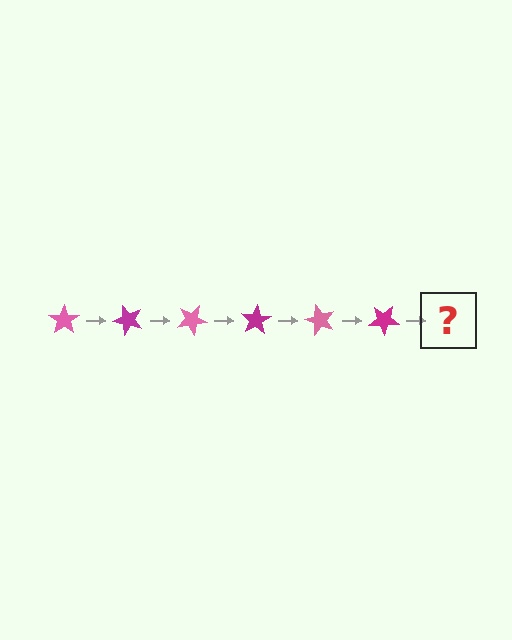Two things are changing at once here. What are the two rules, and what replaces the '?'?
The two rules are that it rotates 50 degrees each step and the color cycles through pink and magenta. The '?' should be a pink star, rotated 300 degrees from the start.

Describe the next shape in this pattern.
It should be a pink star, rotated 300 degrees from the start.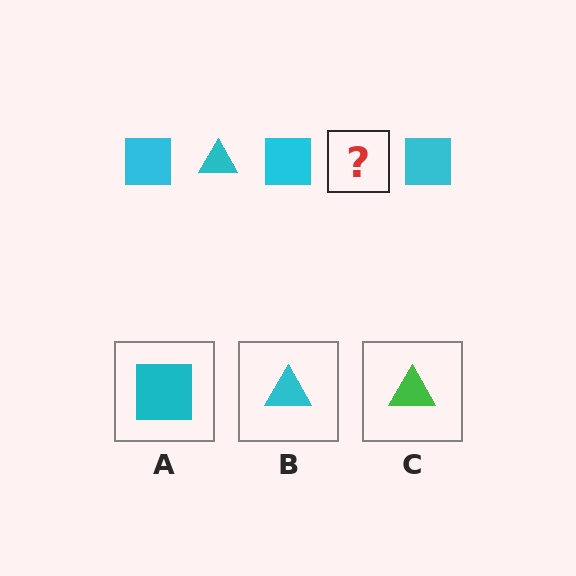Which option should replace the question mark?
Option B.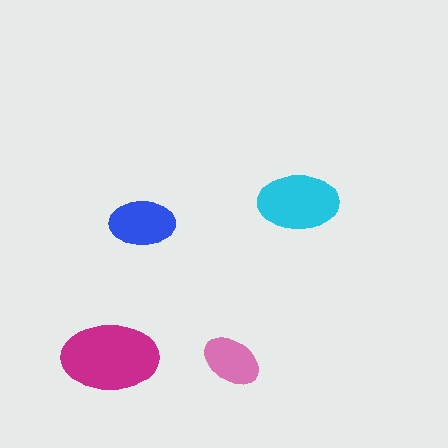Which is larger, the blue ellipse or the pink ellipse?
The blue one.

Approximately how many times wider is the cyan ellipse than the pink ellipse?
About 1.5 times wider.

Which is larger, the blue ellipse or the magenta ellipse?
The magenta one.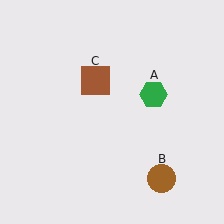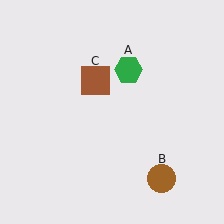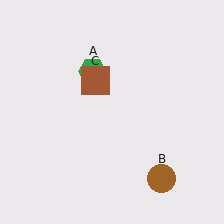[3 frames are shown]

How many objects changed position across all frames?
1 object changed position: green hexagon (object A).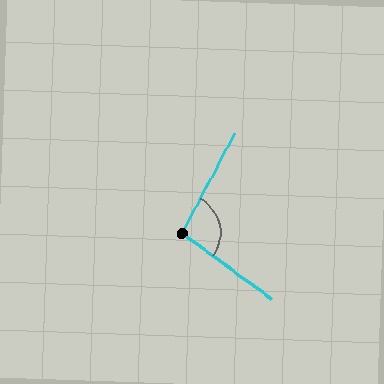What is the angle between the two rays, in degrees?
Approximately 99 degrees.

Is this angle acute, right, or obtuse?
It is obtuse.